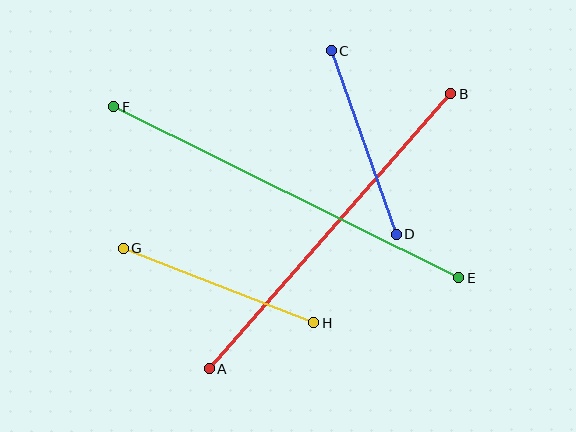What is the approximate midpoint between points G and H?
The midpoint is at approximately (219, 286) pixels.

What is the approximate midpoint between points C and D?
The midpoint is at approximately (364, 142) pixels.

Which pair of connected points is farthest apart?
Points E and F are farthest apart.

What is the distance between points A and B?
The distance is approximately 366 pixels.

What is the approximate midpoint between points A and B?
The midpoint is at approximately (330, 231) pixels.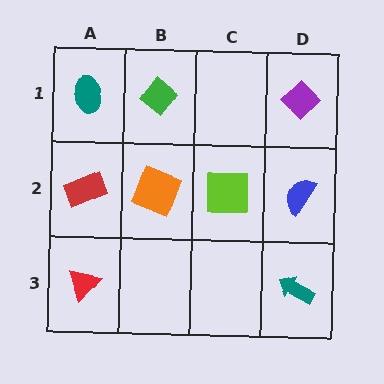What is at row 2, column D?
A blue semicircle.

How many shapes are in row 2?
4 shapes.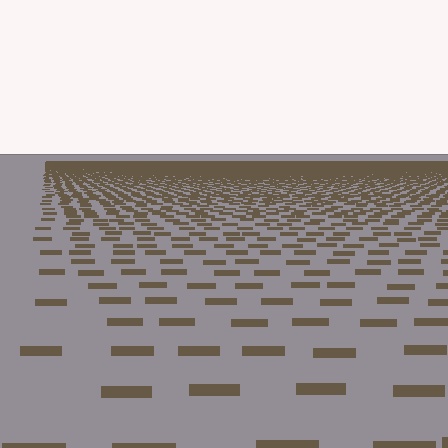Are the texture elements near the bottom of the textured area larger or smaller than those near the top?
Larger. Near the bottom, elements are closer to the viewer and appear at a bigger on-screen size.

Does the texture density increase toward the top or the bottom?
Density increases toward the top.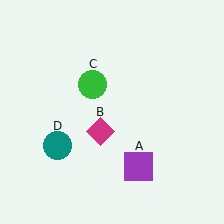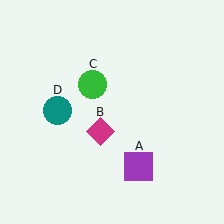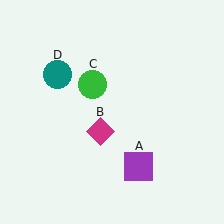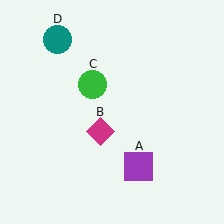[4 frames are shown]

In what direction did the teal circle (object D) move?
The teal circle (object D) moved up.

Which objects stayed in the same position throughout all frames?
Purple square (object A) and magenta diamond (object B) and green circle (object C) remained stationary.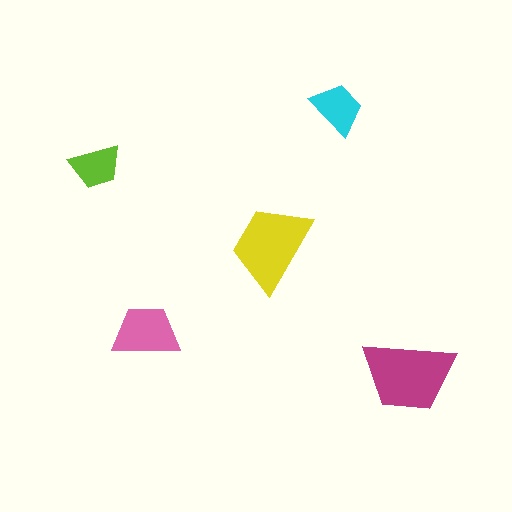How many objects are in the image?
There are 5 objects in the image.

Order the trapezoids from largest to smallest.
the magenta one, the yellow one, the pink one, the cyan one, the lime one.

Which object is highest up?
The cyan trapezoid is topmost.